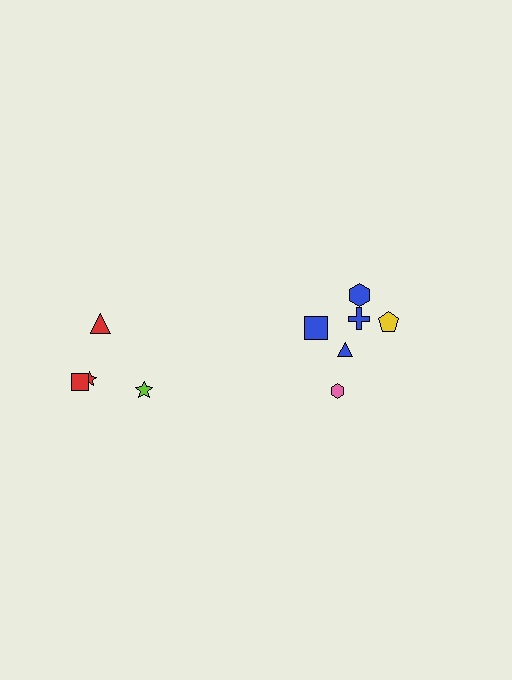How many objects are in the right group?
There are 6 objects.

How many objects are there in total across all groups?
There are 10 objects.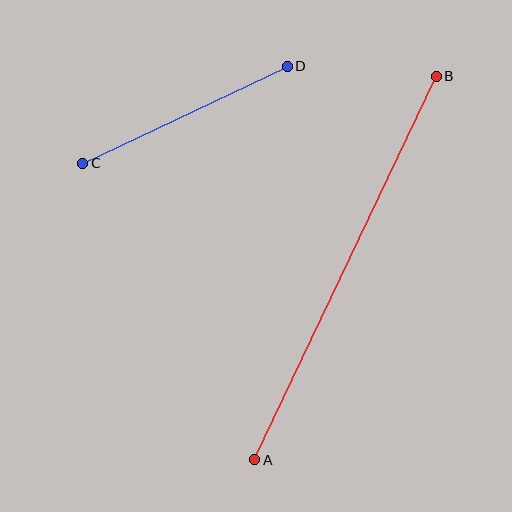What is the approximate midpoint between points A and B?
The midpoint is at approximately (346, 268) pixels.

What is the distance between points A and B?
The distance is approximately 424 pixels.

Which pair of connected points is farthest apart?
Points A and B are farthest apart.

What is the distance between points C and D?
The distance is approximately 226 pixels.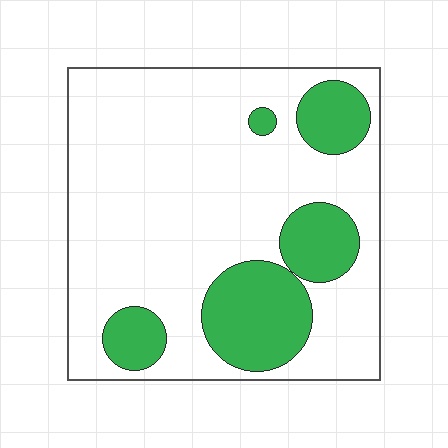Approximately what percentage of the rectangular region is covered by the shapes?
Approximately 25%.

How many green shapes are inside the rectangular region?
5.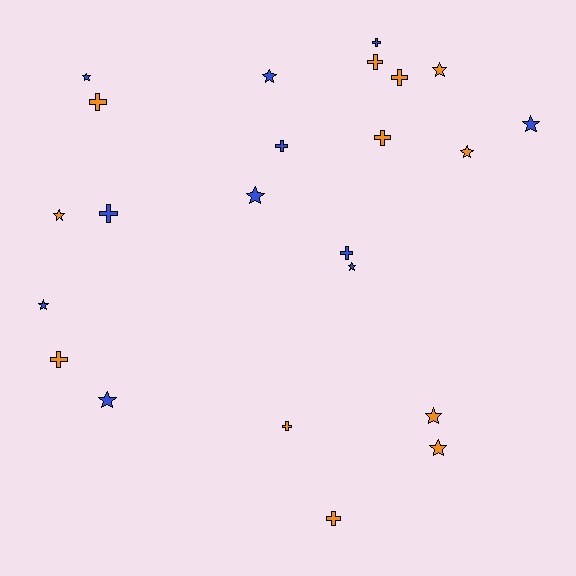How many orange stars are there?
There are 5 orange stars.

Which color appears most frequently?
Orange, with 12 objects.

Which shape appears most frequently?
Star, with 12 objects.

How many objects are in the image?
There are 23 objects.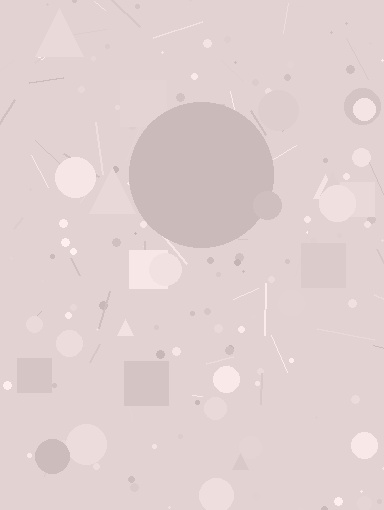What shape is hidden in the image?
A circle is hidden in the image.